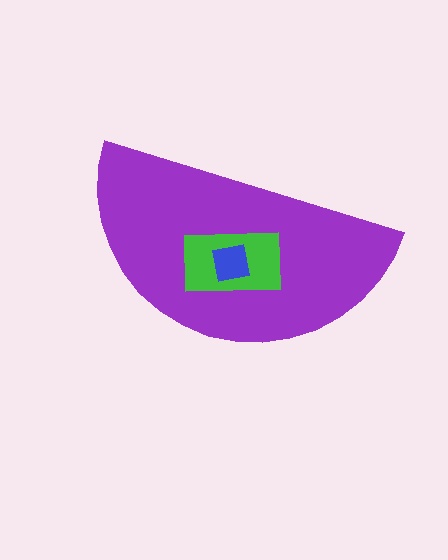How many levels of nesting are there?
3.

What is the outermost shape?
The purple semicircle.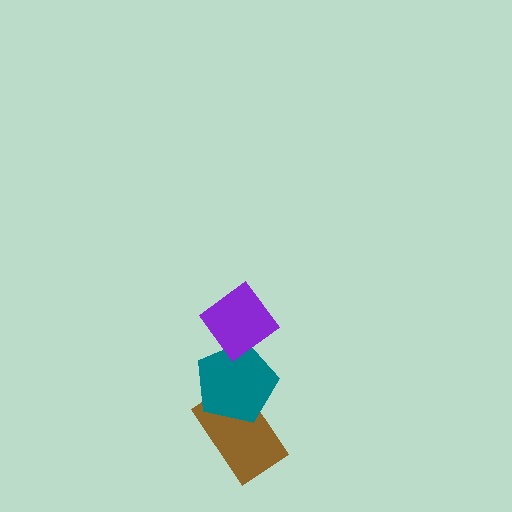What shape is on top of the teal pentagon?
The purple diamond is on top of the teal pentagon.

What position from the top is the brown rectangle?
The brown rectangle is 3rd from the top.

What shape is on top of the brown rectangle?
The teal pentagon is on top of the brown rectangle.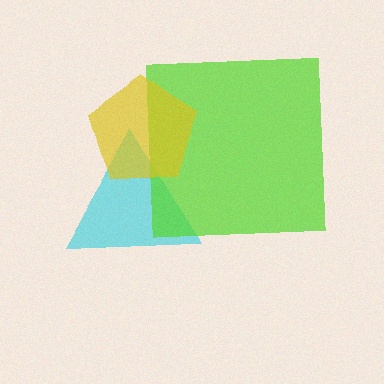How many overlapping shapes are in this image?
There are 3 overlapping shapes in the image.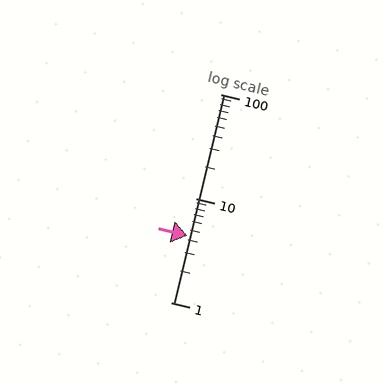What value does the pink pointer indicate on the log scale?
The pointer indicates approximately 4.4.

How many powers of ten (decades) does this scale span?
The scale spans 2 decades, from 1 to 100.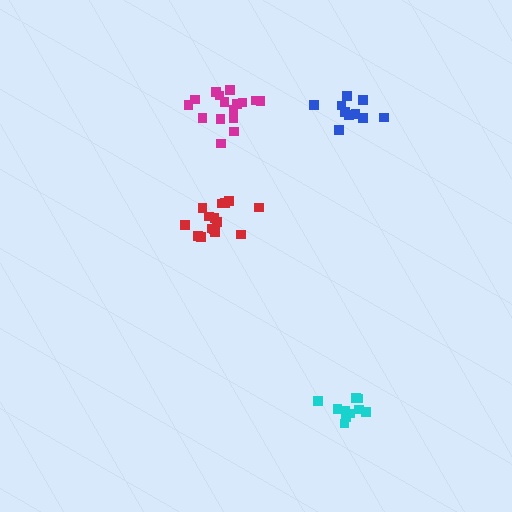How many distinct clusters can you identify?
There are 4 distinct clusters.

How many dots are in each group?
Group 1: 10 dots, Group 2: 16 dots, Group 3: 15 dots, Group 4: 10 dots (51 total).